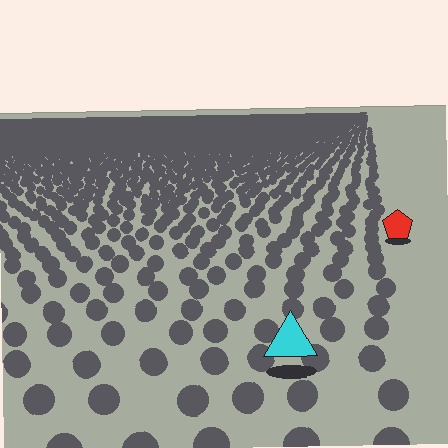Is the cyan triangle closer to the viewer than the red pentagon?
Yes. The cyan triangle is closer — you can tell from the texture gradient: the ground texture is coarser near it.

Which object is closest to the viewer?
The cyan triangle is closest. The texture marks near it are larger and more spread out.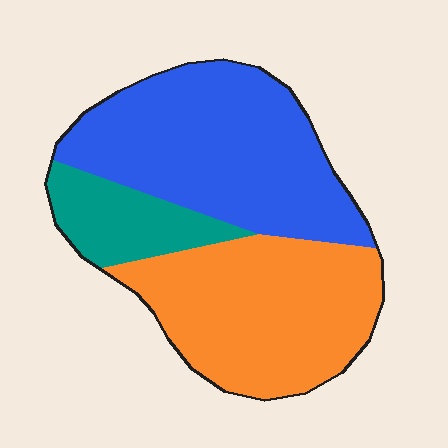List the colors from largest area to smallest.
From largest to smallest: blue, orange, teal.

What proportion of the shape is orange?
Orange takes up about two fifths (2/5) of the shape.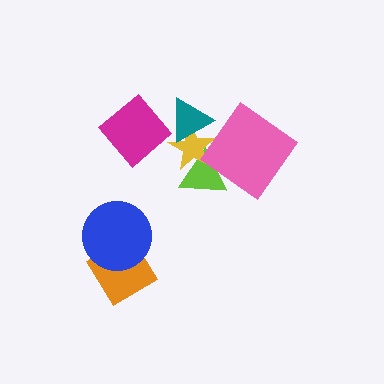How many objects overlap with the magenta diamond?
0 objects overlap with the magenta diamond.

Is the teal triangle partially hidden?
Yes, it is partially covered by another shape.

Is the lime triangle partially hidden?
Yes, it is partially covered by another shape.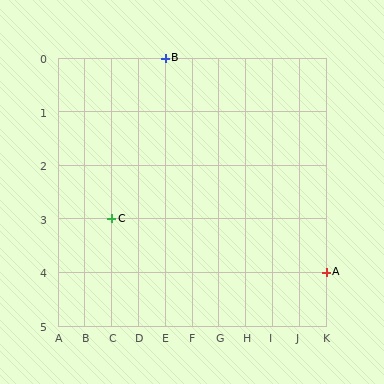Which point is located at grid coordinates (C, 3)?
Point C is at (C, 3).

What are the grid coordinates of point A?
Point A is at grid coordinates (K, 4).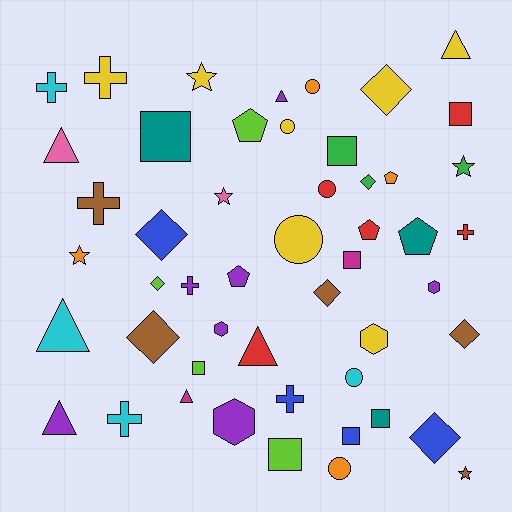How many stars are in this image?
There are 5 stars.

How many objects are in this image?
There are 50 objects.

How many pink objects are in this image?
There are 2 pink objects.